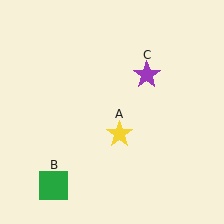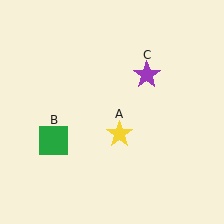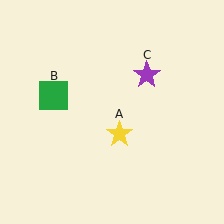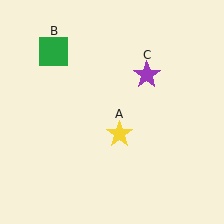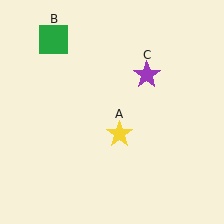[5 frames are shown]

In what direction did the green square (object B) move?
The green square (object B) moved up.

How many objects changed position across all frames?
1 object changed position: green square (object B).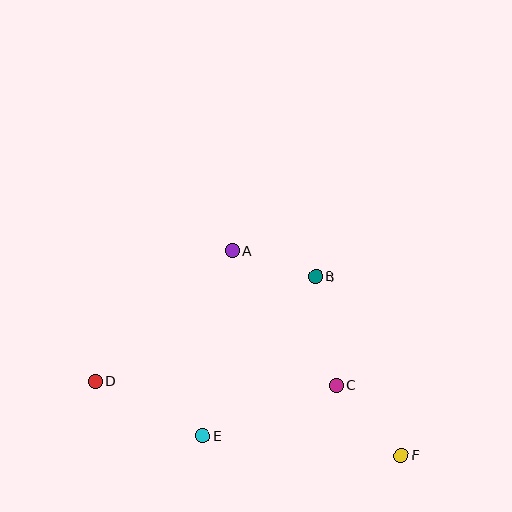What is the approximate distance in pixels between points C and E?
The distance between C and E is approximately 142 pixels.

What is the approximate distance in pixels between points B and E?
The distance between B and E is approximately 195 pixels.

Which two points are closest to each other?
Points A and B are closest to each other.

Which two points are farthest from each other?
Points D and F are farthest from each other.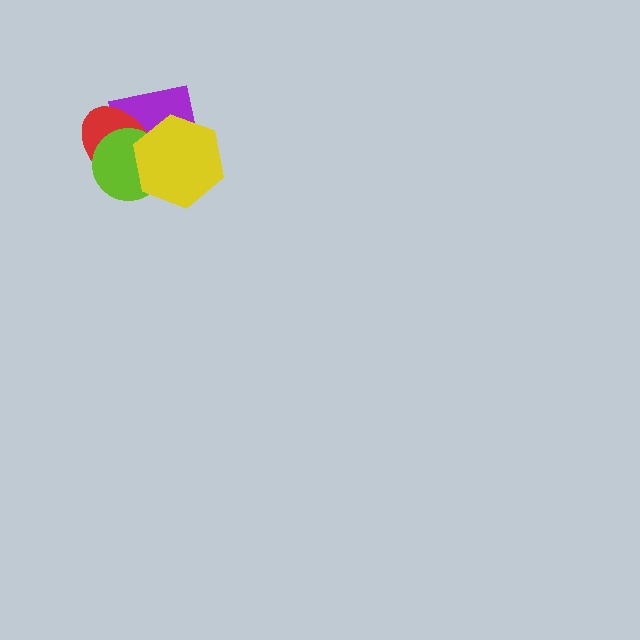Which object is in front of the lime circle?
The yellow hexagon is in front of the lime circle.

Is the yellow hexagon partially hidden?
No, no other shape covers it.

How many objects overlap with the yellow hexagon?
3 objects overlap with the yellow hexagon.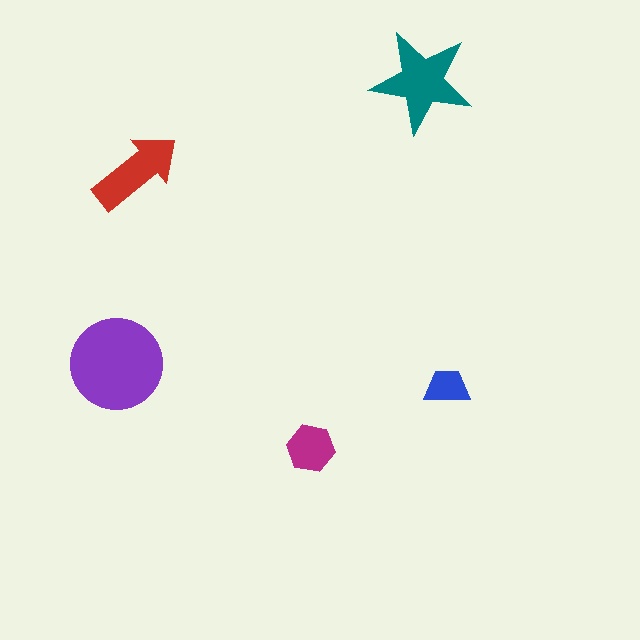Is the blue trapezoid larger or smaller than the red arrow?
Smaller.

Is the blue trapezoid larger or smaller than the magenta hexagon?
Smaller.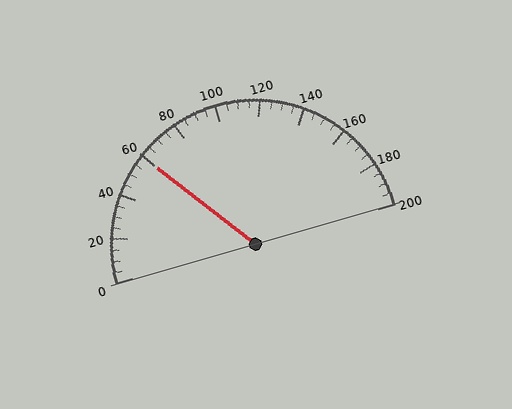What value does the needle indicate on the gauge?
The needle indicates approximately 60.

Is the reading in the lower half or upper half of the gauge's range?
The reading is in the lower half of the range (0 to 200).